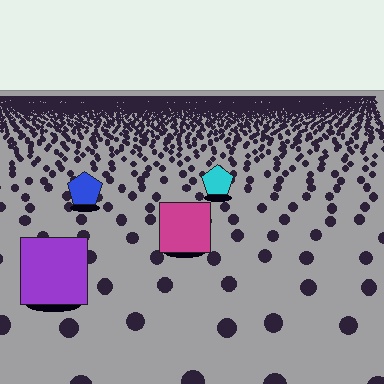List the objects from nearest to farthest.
From nearest to farthest: the purple square, the magenta square, the blue pentagon, the cyan pentagon.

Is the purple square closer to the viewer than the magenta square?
Yes. The purple square is closer — you can tell from the texture gradient: the ground texture is coarser near it.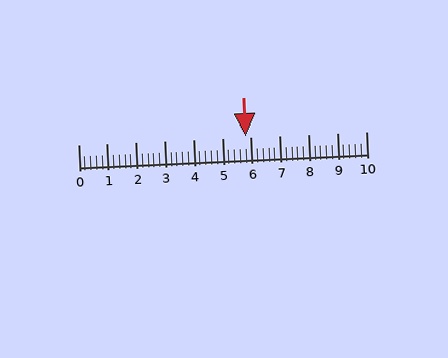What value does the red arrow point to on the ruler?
The red arrow points to approximately 5.8.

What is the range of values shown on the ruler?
The ruler shows values from 0 to 10.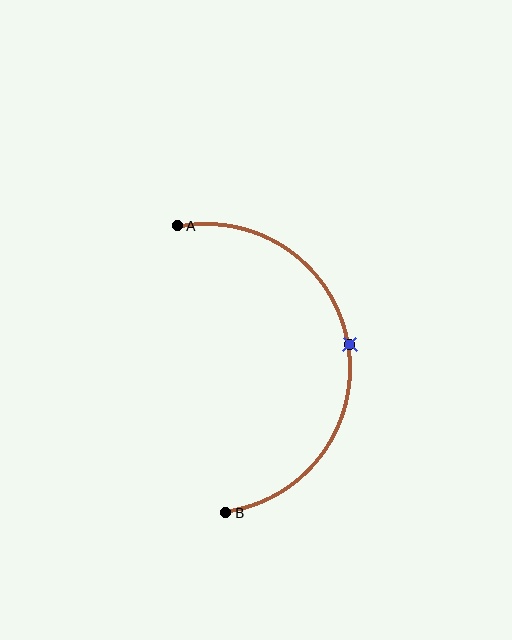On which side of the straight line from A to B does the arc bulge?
The arc bulges to the right of the straight line connecting A and B.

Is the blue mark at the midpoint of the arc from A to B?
Yes. The blue mark lies on the arc at equal arc-length from both A and B — it is the arc midpoint.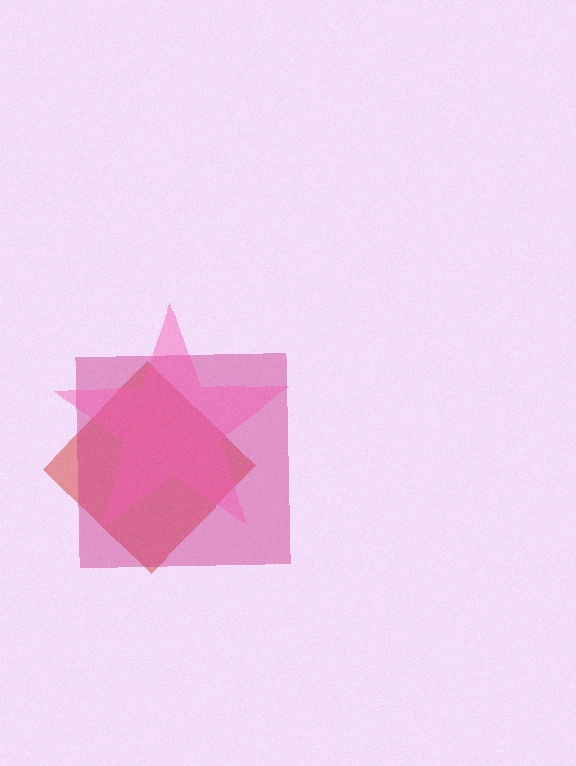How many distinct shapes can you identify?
There are 3 distinct shapes: a red diamond, a magenta square, a pink star.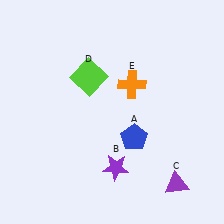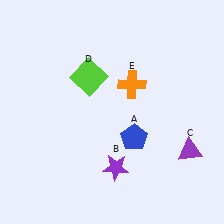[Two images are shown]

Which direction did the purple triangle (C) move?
The purple triangle (C) moved up.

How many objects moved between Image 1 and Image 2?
1 object moved between the two images.